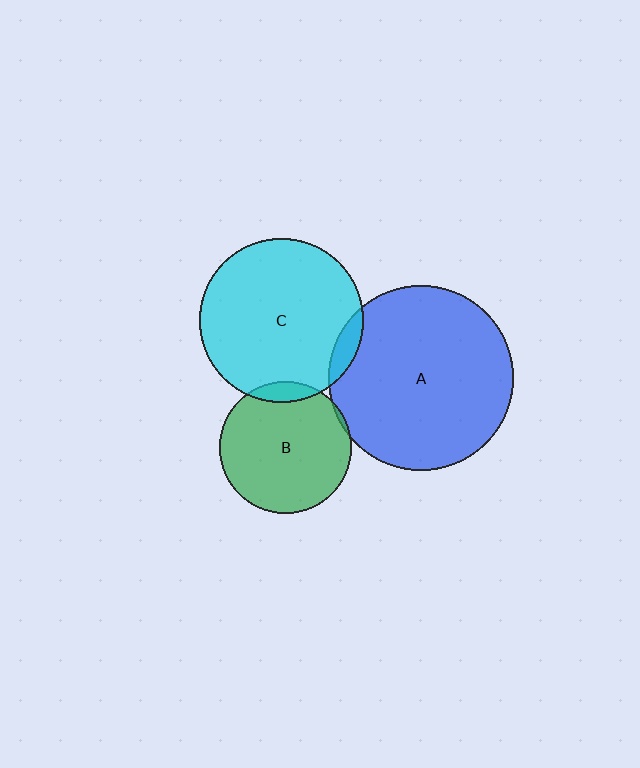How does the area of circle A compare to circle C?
Approximately 1.3 times.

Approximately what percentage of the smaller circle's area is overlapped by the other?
Approximately 5%.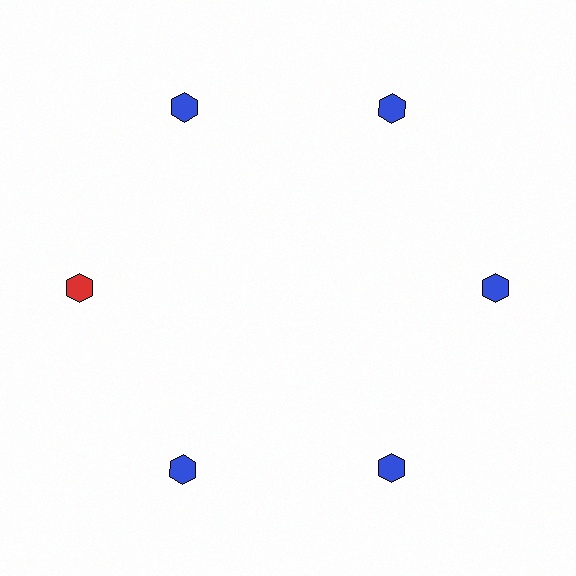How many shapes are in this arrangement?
There are 6 shapes arranged in a ring pattern.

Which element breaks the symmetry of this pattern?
The red hexagon at roughly the 9 o'clock position breaks the symmetry. All other shapes are blue hexagons.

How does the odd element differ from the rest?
It has a different color: red instead of blue.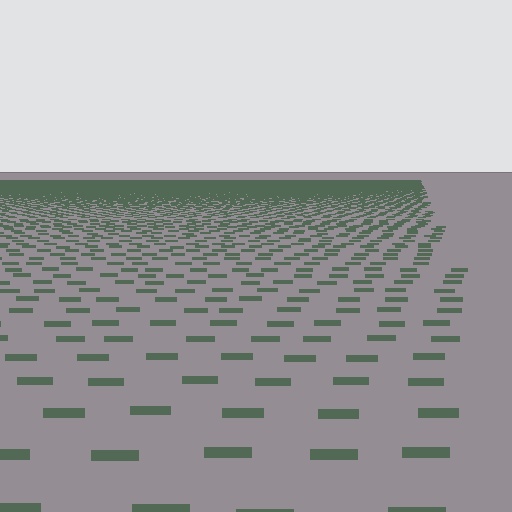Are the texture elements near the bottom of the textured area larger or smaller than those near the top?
Larger. Near the bottom, elements are closer to the viewer and appear at a bigger on-screen size.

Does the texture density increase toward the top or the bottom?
Density increases toward the top.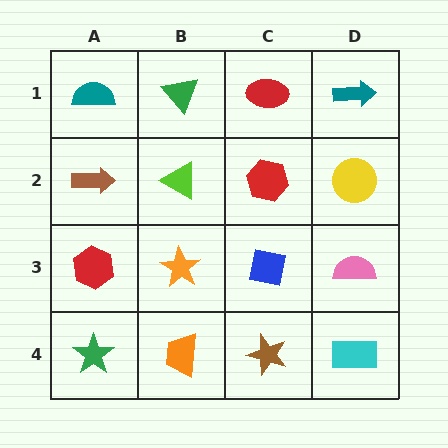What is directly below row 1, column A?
A brown arrow.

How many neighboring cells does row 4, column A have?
2.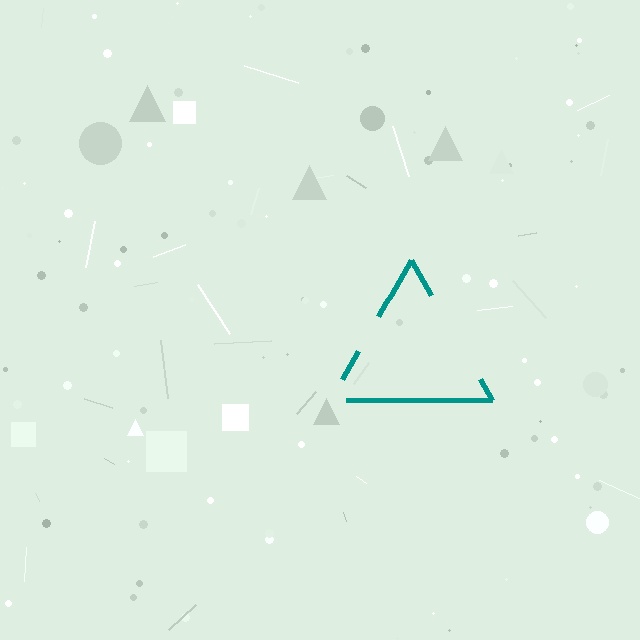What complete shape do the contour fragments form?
The contour fragments form a triangle.